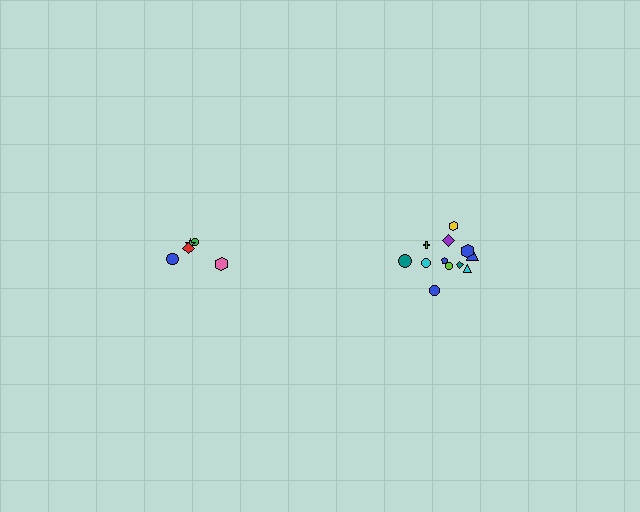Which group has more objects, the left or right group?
The right group.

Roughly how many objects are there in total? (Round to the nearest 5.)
Roughly 15 objects in total.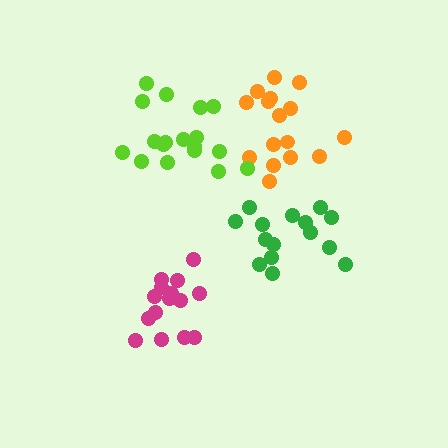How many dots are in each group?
Group 1: 16 dots, Group 2: 15 dots, Group 3: 18 dots, Group 4: 15 dots (64 total).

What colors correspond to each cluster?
The clusters are colored: orange, green, lime, magenta.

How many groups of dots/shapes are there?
There are 4 groups.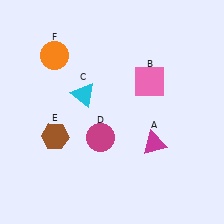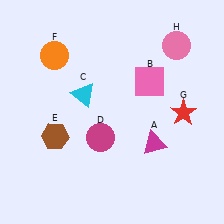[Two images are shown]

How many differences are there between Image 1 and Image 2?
There are 2 differences between the two images.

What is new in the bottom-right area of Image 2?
A red star (G) was added in the bottom-right area of Image 2.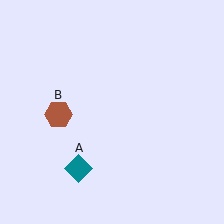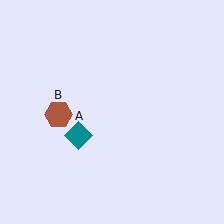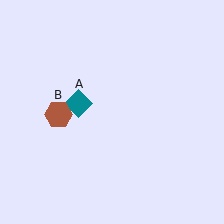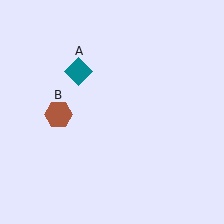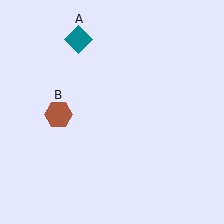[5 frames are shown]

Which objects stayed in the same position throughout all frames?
Brown hexagon (object B) remained stationary.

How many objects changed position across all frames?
1 object changed position: teal diamond (object A).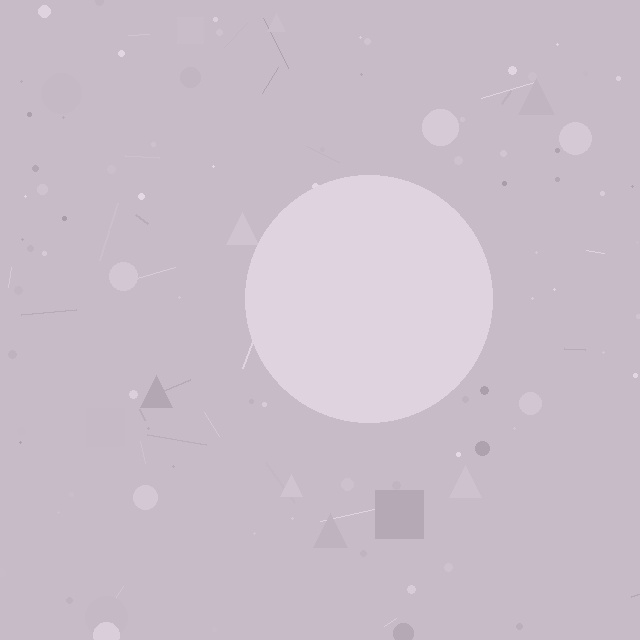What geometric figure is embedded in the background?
A circle is embedded in the background.